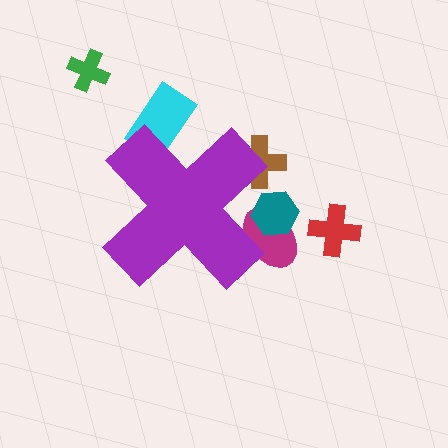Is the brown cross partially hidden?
Yes, the brown cross is partially hidden behind the purple cross.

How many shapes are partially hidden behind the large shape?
4 shapes are partially hidden.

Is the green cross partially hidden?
No, the green cross is fully visible.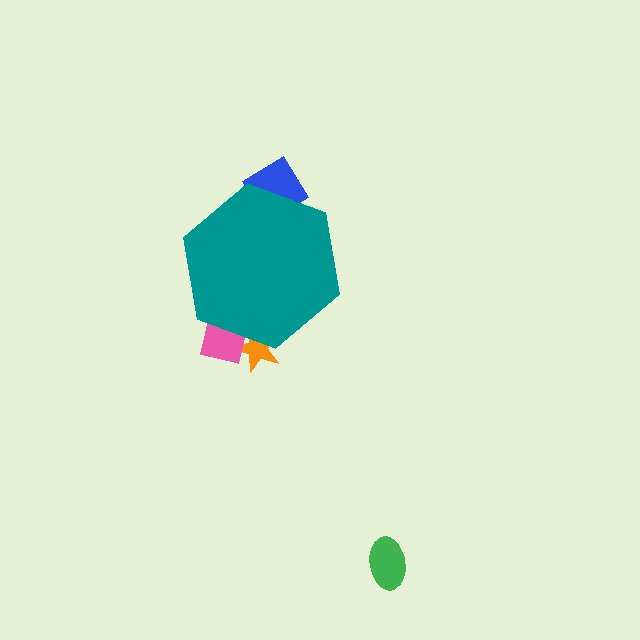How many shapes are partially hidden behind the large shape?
3 shapes are partially hidden.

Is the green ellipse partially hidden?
No, the green ellipse is fully visible.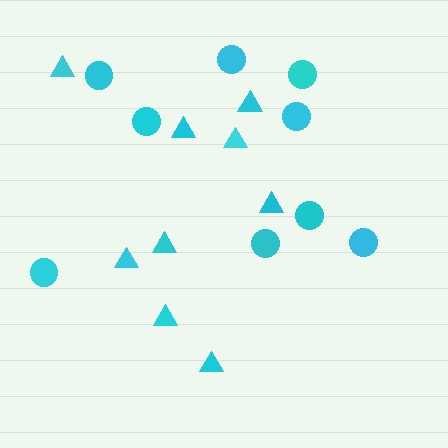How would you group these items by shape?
There are 2 groups: one group of triangles (9) and one group of circles (9).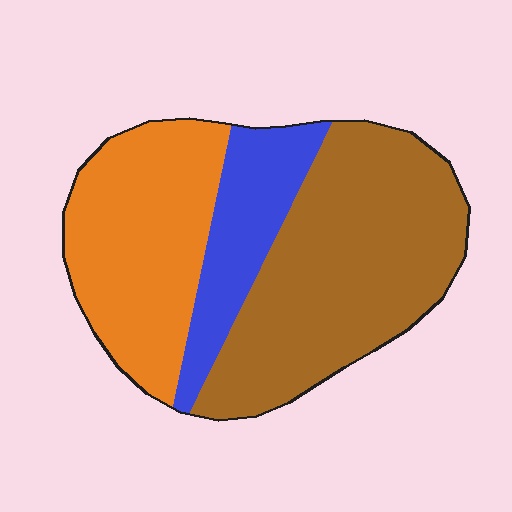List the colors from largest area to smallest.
From largest to smallest: brown, orange, blue.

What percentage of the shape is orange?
Orange takes up about one third (1/3) of the shape.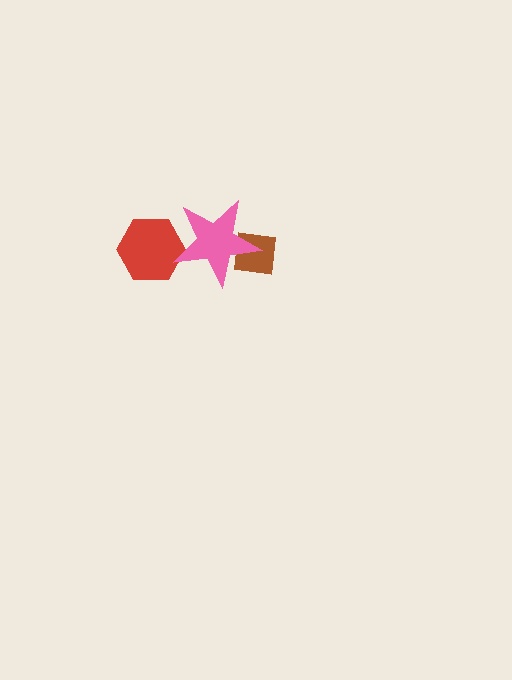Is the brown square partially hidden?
Yes, it is partially covered by another shape.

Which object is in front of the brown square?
The pink star is in front of the brown square.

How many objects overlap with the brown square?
1 object overlaps with the brown square.